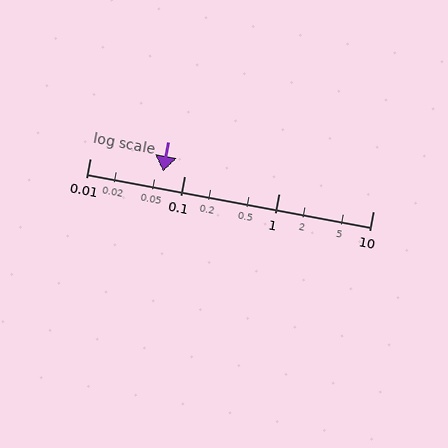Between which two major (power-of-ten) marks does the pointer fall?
The pointer is between 0.01 and 0.1.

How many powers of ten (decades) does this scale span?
The scale spans 3 decades, from 0.01 to 10.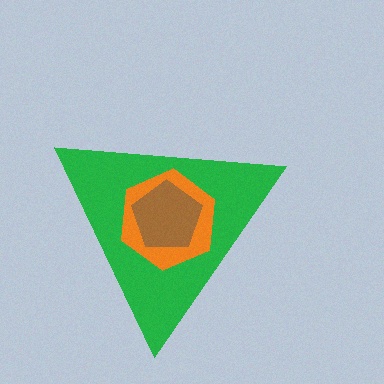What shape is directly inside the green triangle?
The orange hexagon.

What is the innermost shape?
The brown pentagon.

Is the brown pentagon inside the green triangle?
Yes.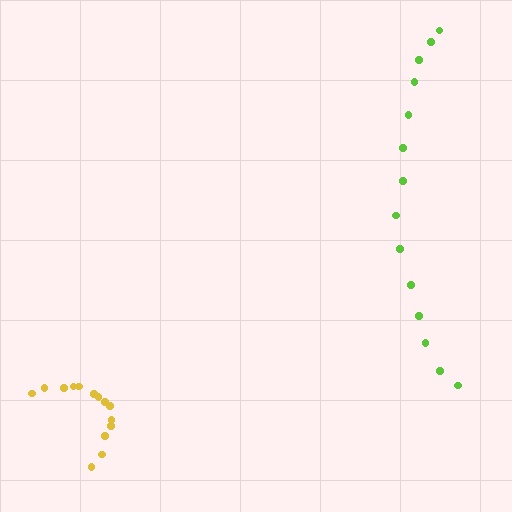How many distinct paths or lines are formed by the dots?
There are 2 distinct paths.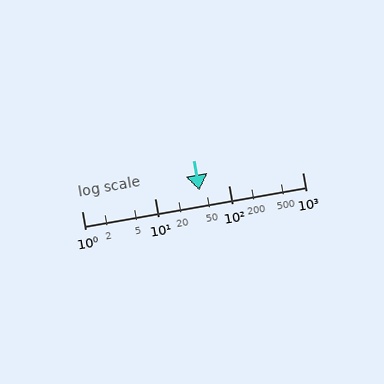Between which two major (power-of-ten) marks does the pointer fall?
The pointer is between 10 and 100.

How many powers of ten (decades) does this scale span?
The scale spans 3 decades, from 1 to 1000.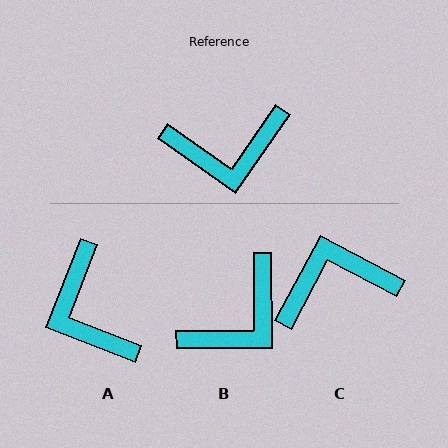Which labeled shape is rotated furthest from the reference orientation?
C, about 173 degrees away.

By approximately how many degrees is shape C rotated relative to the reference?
Approximately 173 degrees clockwise.